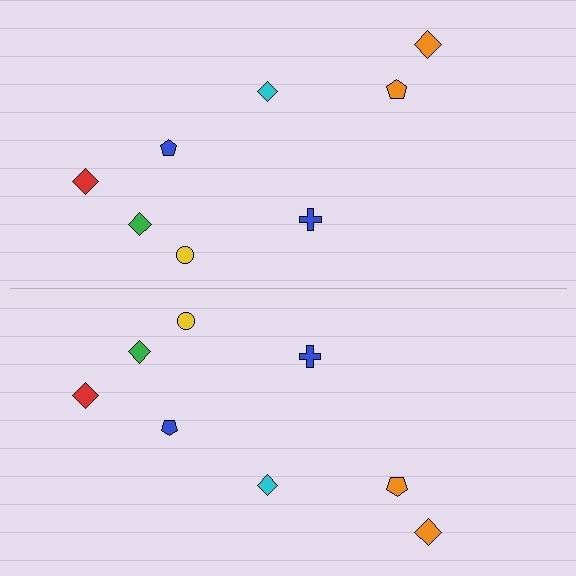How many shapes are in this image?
There are 16 shapes in this image.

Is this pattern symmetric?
Yes, this pattern has bilateral (reflection) symmetry.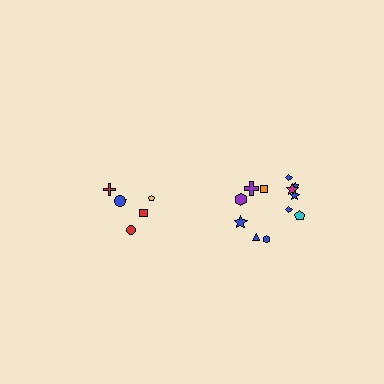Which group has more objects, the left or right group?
The right group.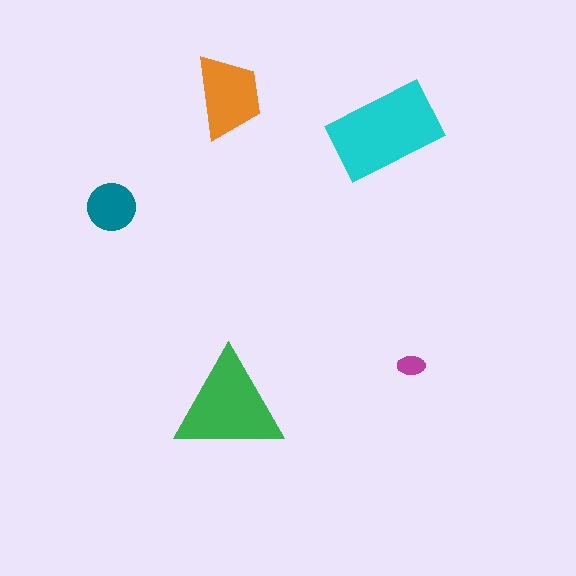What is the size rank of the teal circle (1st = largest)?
4th.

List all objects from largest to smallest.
The cyan rectangle, the green triangle, the orange trapezoid, the teal circle, the magenta ellipse.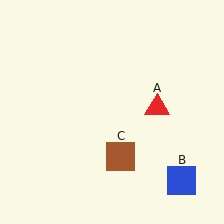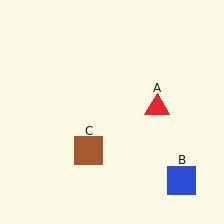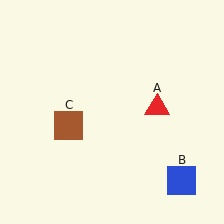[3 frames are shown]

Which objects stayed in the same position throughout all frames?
Red triangle (object A) and blue square (object B) remained stationary.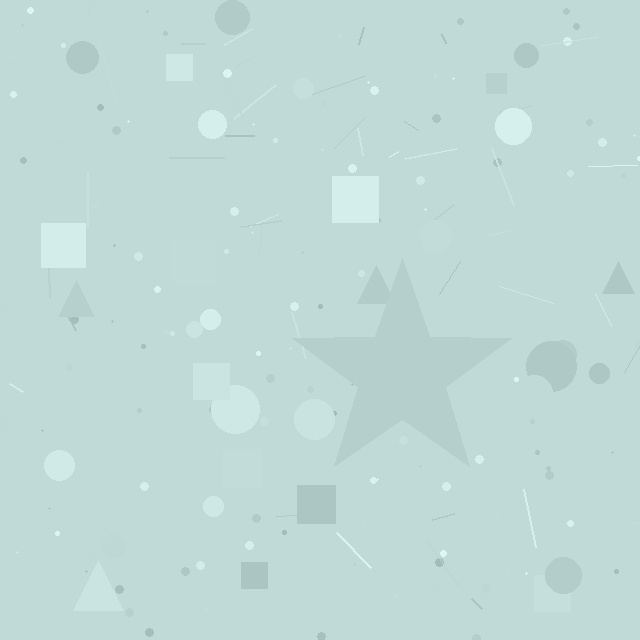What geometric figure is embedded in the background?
A star is embedded in the background.